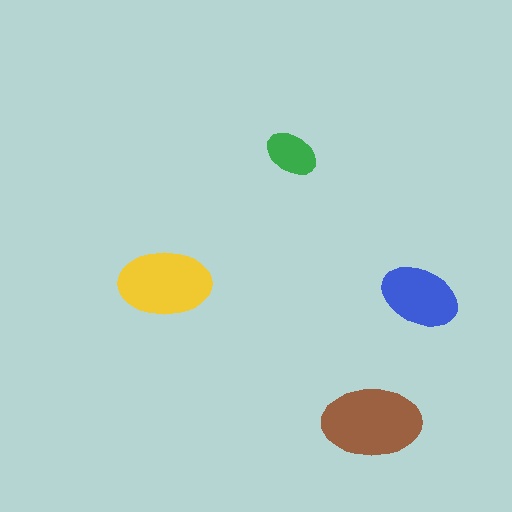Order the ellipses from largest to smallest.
the brown one, the yellow one, the blue one, the green one.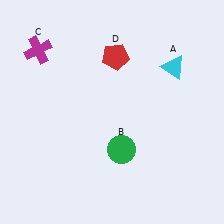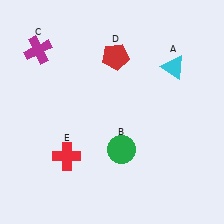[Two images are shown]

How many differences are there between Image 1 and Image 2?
There is 1 difference between the two images.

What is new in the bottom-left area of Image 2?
A red cross (E) was added in the bottom-left area of Image 2.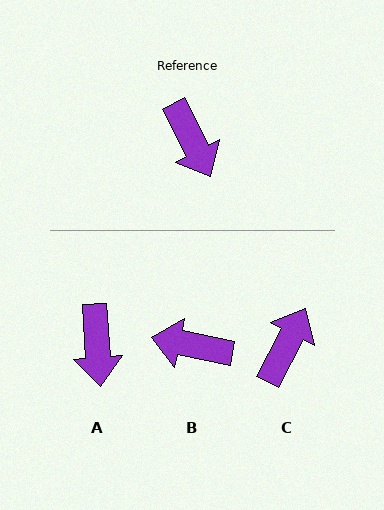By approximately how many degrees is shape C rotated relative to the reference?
Approximately 126 degrees counter-clockwise.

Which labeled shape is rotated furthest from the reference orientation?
B, about 128 degrees away.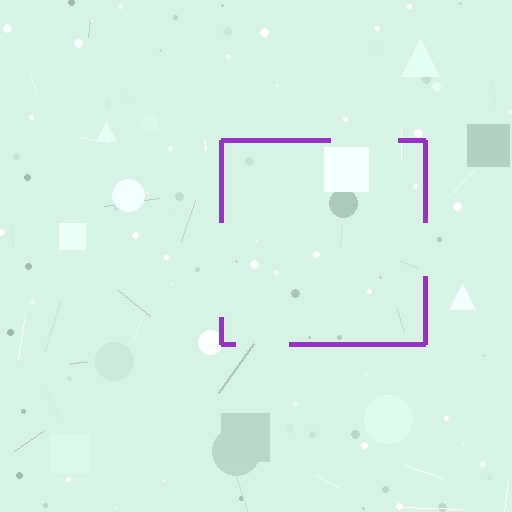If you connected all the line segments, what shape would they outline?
They would outline a square.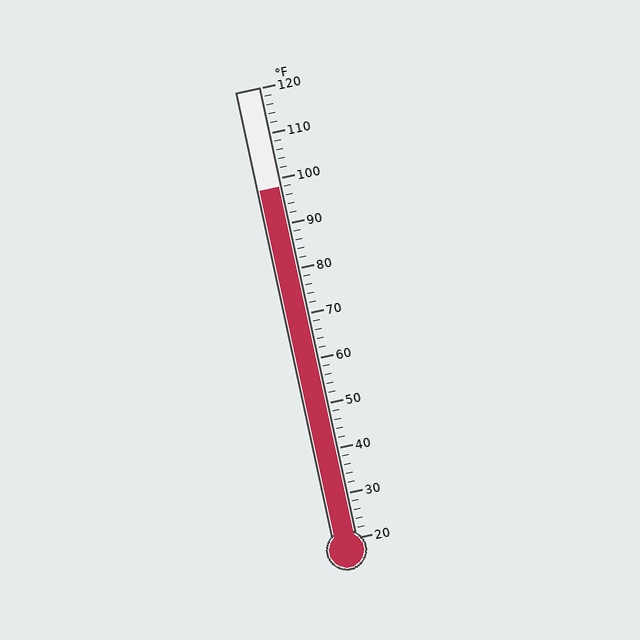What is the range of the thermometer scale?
The thermometer scale ranges from 20°F to 120°F.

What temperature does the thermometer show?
The thermometer shows approximately 98°F.